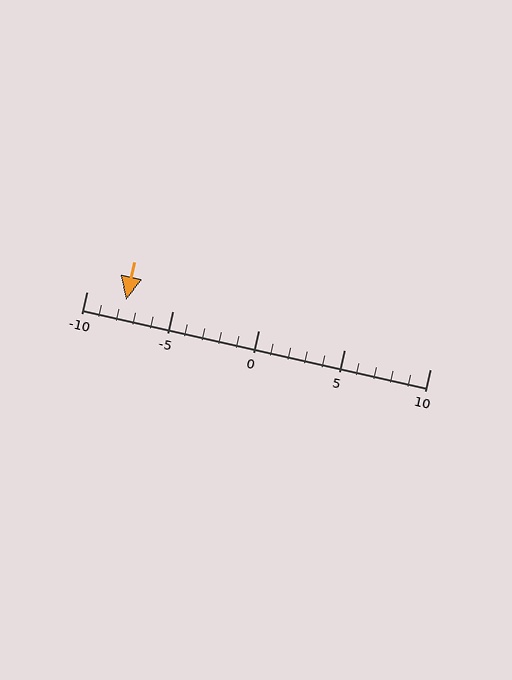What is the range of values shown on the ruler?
The ruler shows values from -10 to 10.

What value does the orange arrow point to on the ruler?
The orange arrow points to approximately -8.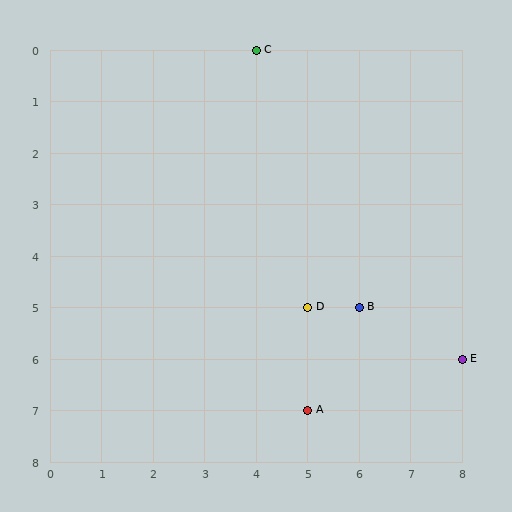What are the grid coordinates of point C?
Point C is at grid coordinates (4, 0).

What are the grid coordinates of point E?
Point E is at grid coordinates (8, 6).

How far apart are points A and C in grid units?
Points A and C are 1 column and 7 rows apart (about 7.1 grid units diagonally).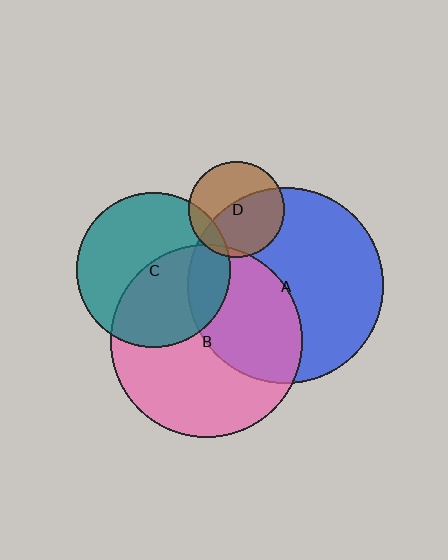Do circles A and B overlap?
Yes.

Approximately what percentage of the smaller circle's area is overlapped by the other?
Approximately 40%.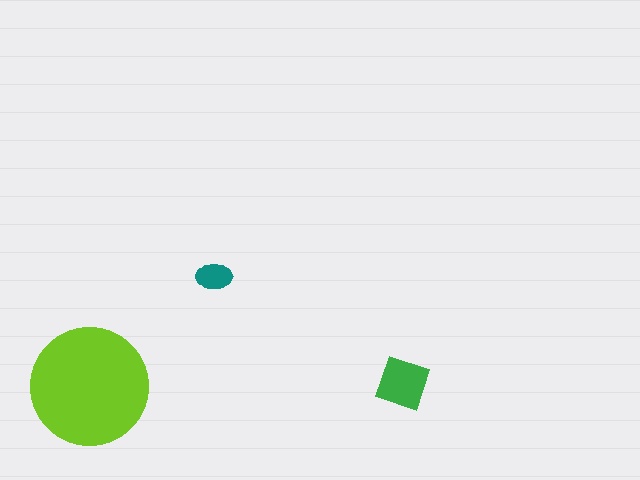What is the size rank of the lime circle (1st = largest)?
1st.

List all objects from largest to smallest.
The lime circle, the green square, the teal ellipse.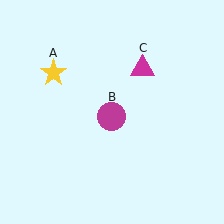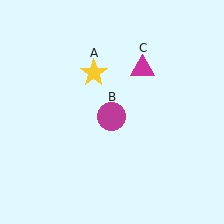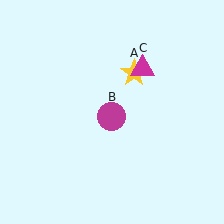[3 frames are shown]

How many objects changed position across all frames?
1 object changed position: yellow star (object A).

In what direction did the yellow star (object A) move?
The yellow star (object A) moved right.